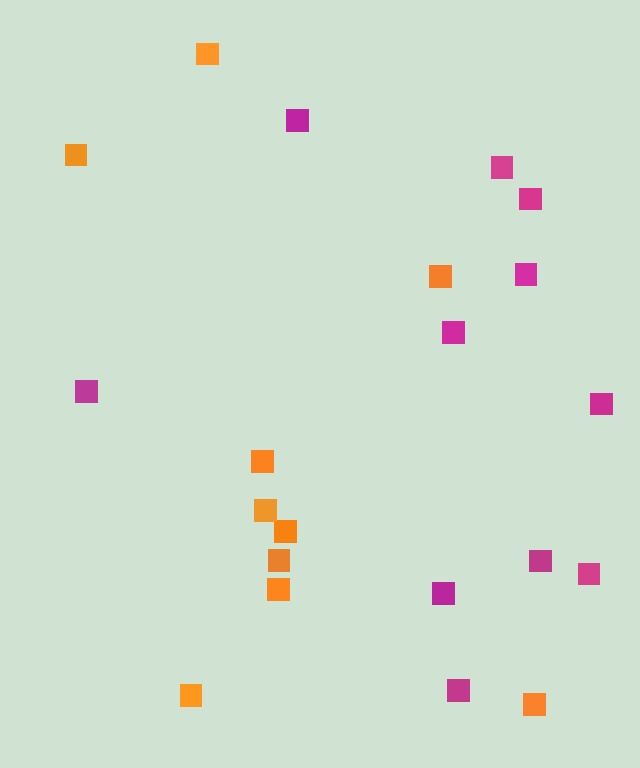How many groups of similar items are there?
There are 2 groups: one group of orange squares (10) and one group of magenta squares (11).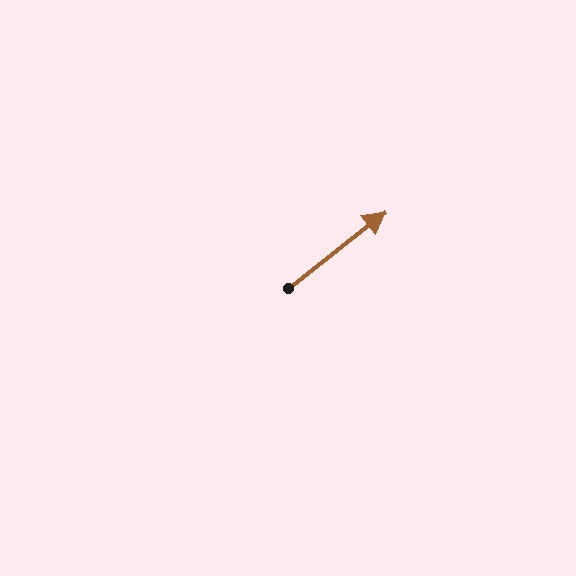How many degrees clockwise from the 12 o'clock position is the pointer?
Approximately 52 degrees.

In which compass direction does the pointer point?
Northeast.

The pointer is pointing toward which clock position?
Roughly 2 o'clock.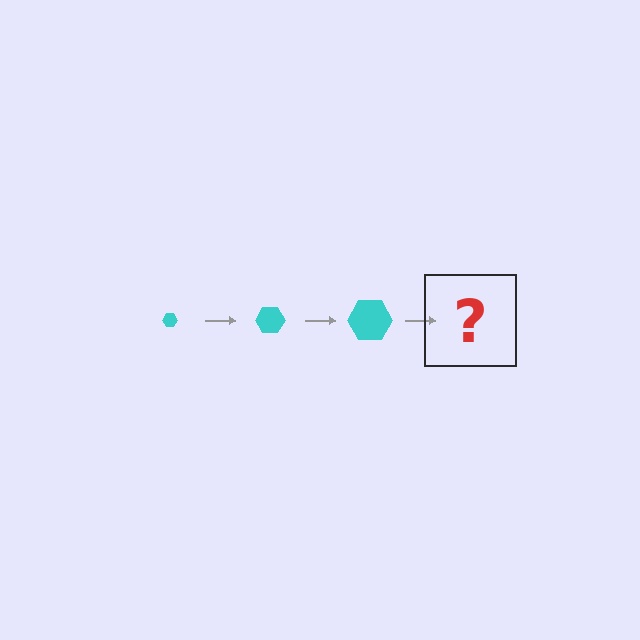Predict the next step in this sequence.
The next step is a cyan hexagon, larger than the previous one.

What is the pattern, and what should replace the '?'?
The pattern is that the hexagon gets progressively larger each step. The '?' should be a cyan hexagon, larger than the previous one.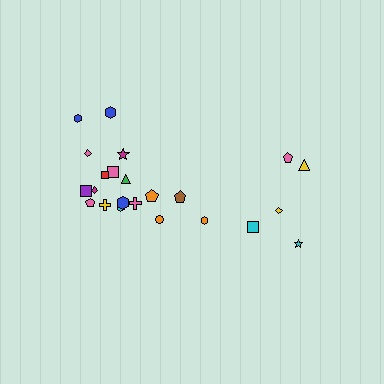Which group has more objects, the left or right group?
The left group.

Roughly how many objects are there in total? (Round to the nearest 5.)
Roughly 25 objects in total.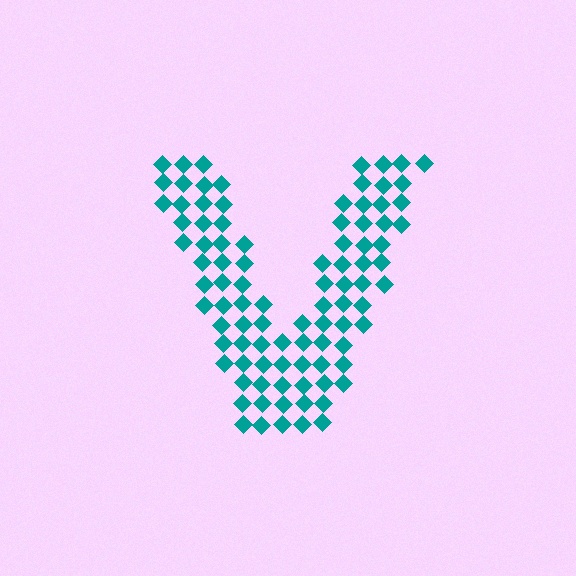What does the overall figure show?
The overall figure shows the letter V.